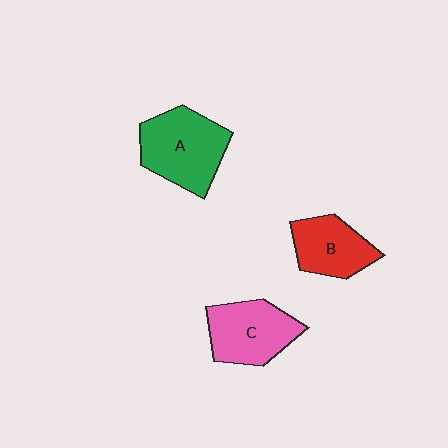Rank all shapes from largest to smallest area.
From largest to smallest: A (green), C (pink), B (red).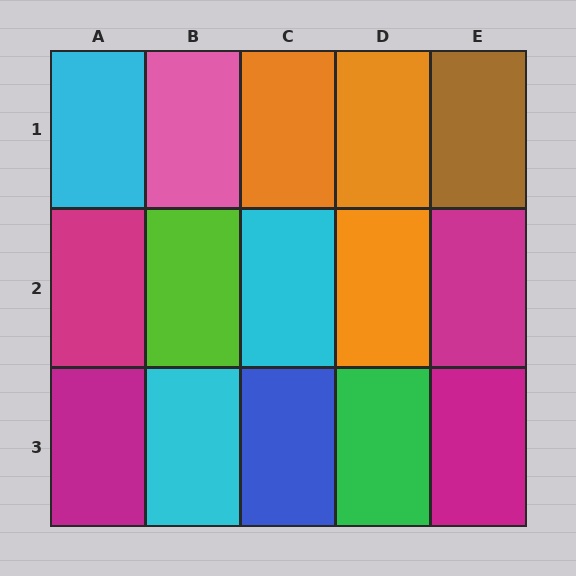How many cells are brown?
1 cell is brown.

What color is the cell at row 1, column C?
Orange.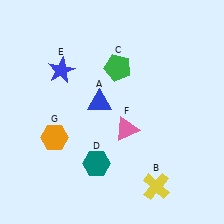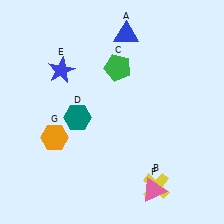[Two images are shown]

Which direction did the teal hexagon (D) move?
The teal hexagon (D) moved up.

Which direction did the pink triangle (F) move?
The pink triangle (F) moved down.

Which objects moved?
The objects that moved are: the blue triangle (A), the teal hexagon (D), the pink triangle (F).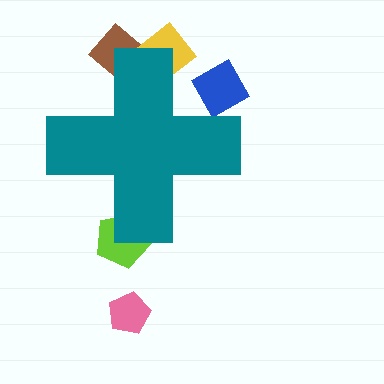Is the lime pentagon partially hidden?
Yes, the lime pentagon is partially hidden behind the teal cross.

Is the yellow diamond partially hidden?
Yes, the yellow diamond is partially hidden behind the teal cross.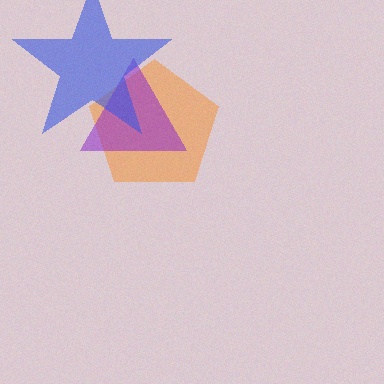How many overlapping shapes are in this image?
There are 3 overlapping shapes in the image.